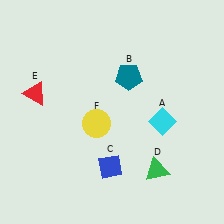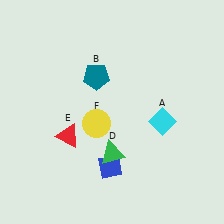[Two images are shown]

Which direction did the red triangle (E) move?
The red triangle (E) moved down.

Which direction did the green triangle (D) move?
The green triangle (D) moved left.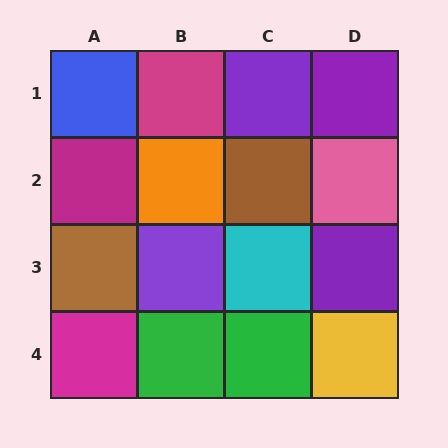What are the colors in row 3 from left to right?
Brown, purple, cyan, purple.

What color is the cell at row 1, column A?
Blue.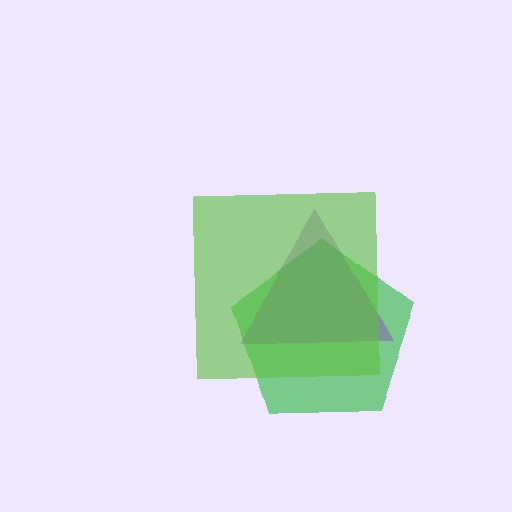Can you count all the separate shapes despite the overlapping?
Yes, there are 3 separate shapes.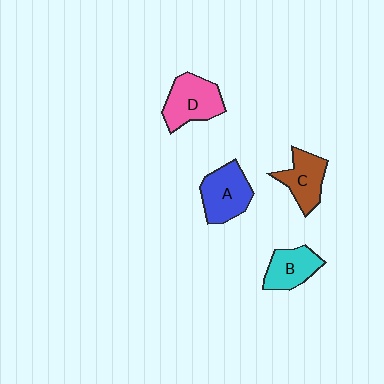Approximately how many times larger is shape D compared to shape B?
Approximately 1.3 times.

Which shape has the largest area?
Shape D (pink).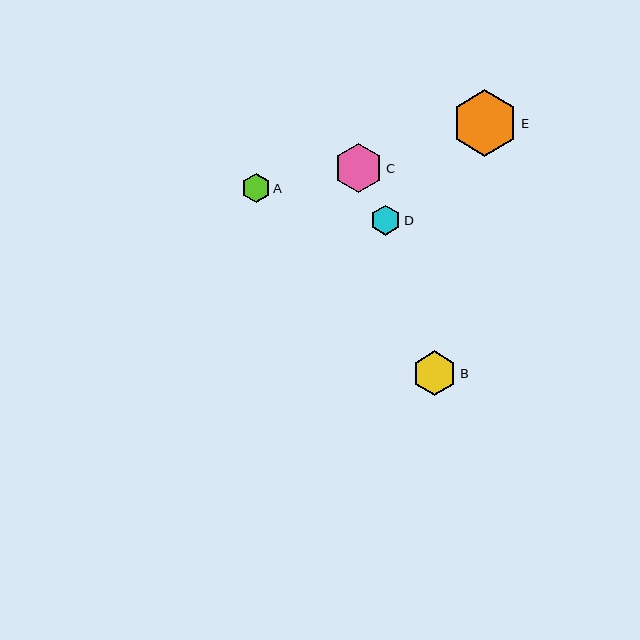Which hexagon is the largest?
Hexagon E is the largest with a size of approximately 66 pixels.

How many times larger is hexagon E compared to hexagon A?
Hexagon E is approximately 2.3 times the size of hexagon A.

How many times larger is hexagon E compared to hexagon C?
Hexagon E is approximately 1.4 times the size of hexagon C.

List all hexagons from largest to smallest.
From largest to smallest: E, C, B, D, A.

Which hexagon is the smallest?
Hexagon A is the smallest with a size of approximately 29 pixels.